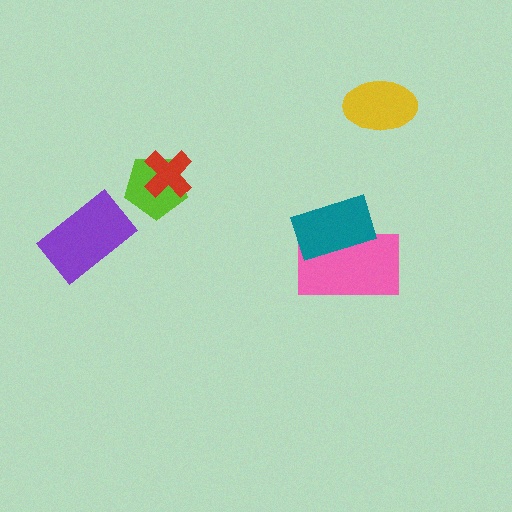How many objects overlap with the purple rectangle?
0 objects overlap with the purple rectangle.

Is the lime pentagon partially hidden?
Yes, it is partially covered by another shape.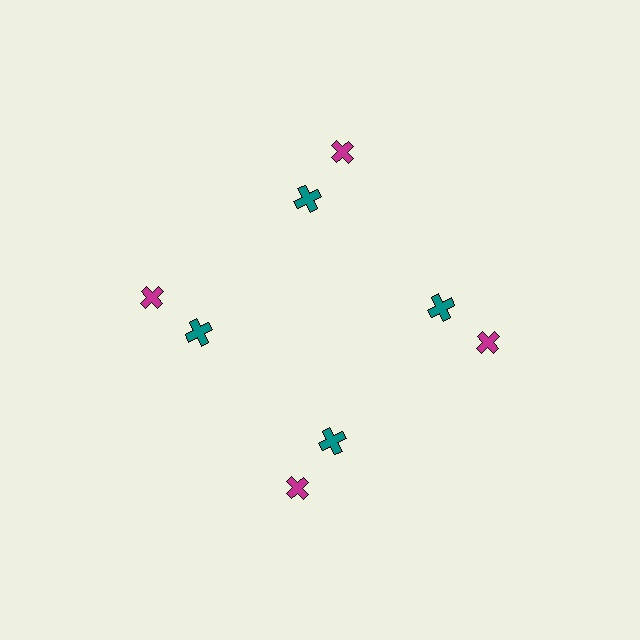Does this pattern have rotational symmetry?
Yes, this pattern has 4-fold rotational symmetry. It looks the same after rotating 90 degrees around the center.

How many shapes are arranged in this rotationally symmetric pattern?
There are 8 shapes, arranged in 4 groups of 2.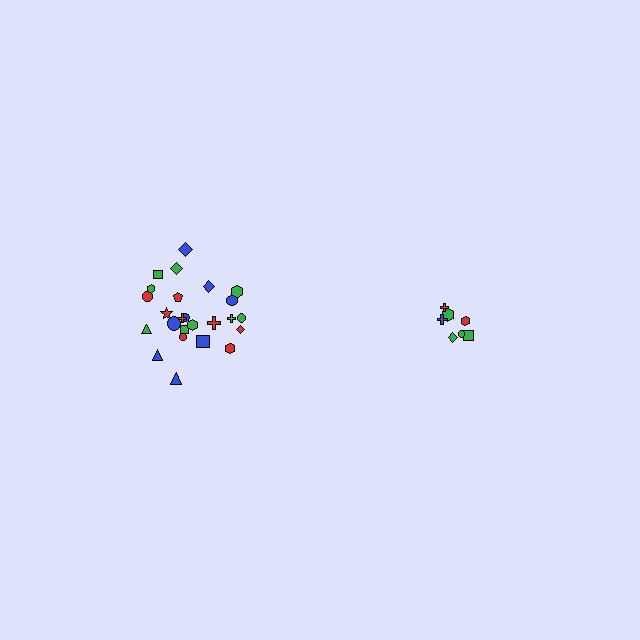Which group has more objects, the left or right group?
The left group.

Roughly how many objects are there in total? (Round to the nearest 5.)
Roughly 30 objects in total.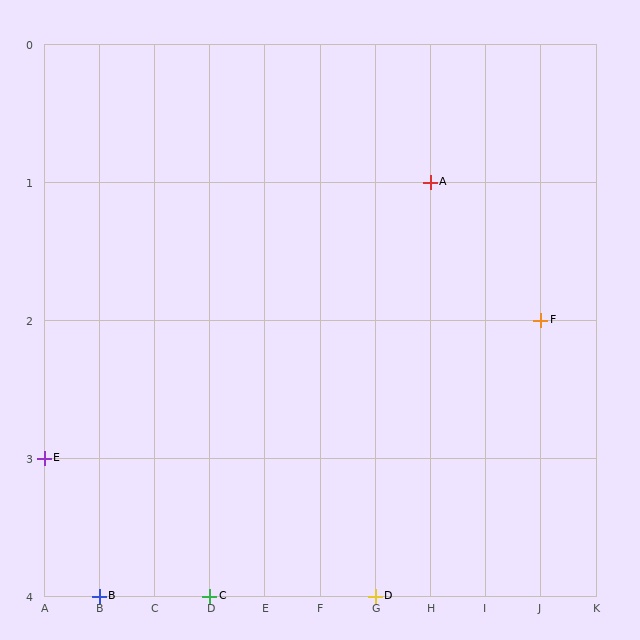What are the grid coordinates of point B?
Point B is at grid coordinates (B, 4).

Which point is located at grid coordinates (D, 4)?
Point C is at (D, 4).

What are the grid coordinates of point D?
Point D is at grid coordinates (G, 4).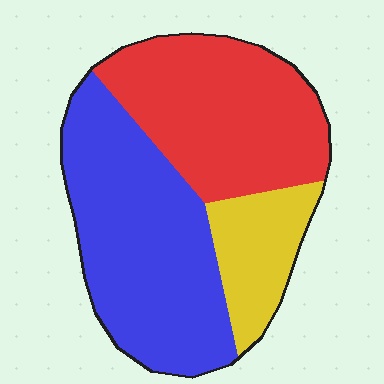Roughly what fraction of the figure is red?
Red covers about 40% of the figure.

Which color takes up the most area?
Blue, at roughly 45%.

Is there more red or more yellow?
Red.